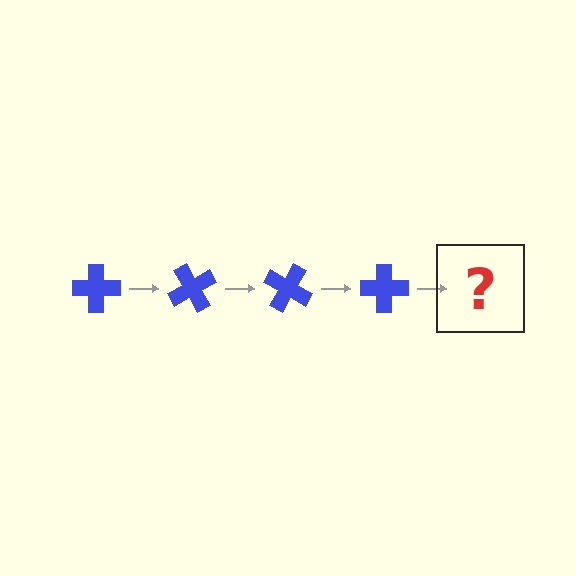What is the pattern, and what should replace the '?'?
The pattern is that the cross rotates 60 degrees each step. The '?' should be a blue cross rotated 240 degrees.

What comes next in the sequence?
The next element should be a blue cross rotated 240 degrees.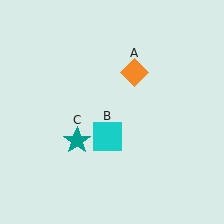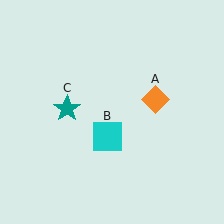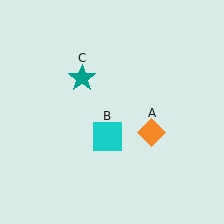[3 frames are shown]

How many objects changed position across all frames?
2 objects changed position: orange diamond (object A), teal star (object C).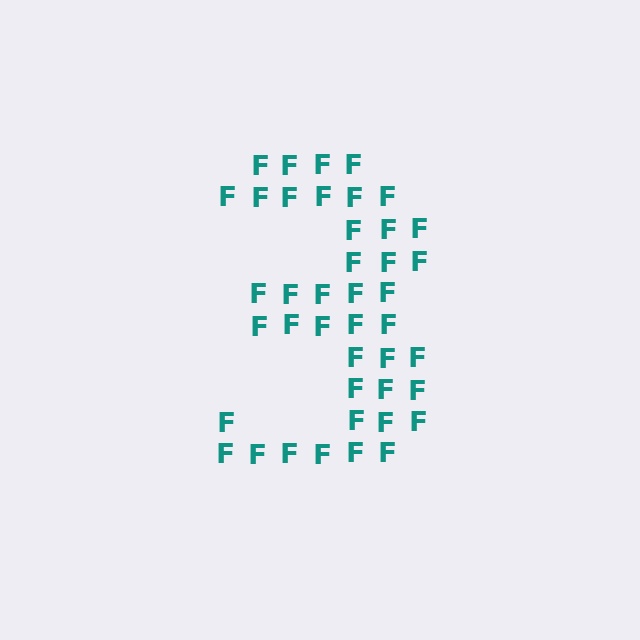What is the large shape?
The large shape is the digit 3.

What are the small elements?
The small elements are letter F's.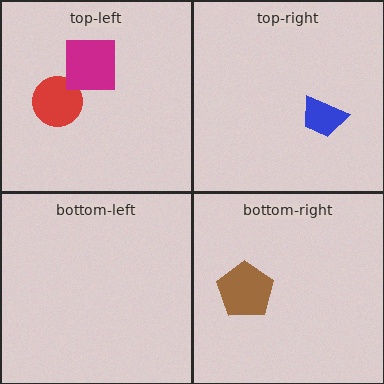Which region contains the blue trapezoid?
The top-right region.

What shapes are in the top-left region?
The red circle, the magenta square.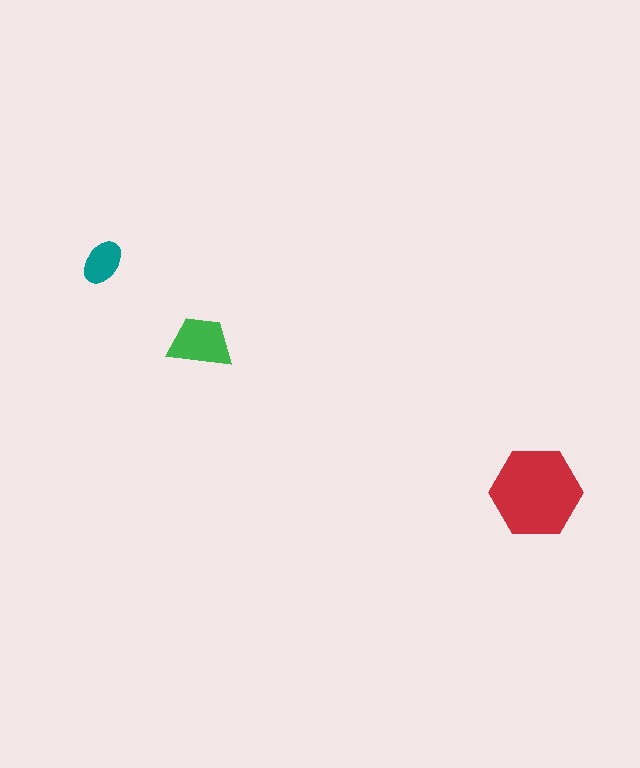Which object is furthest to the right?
The red hexagon is rightmost.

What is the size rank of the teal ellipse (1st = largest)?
3rd.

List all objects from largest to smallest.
The red hexagon, the green trapezoid, the teal ellipse.